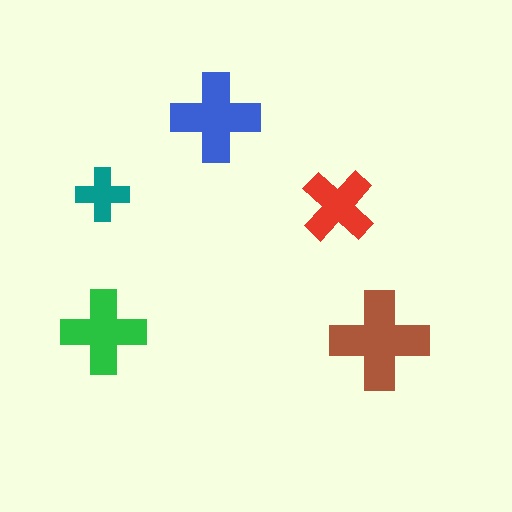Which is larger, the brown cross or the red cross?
The brown one.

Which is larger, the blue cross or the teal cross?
The blue one.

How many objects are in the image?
There are 5 objects in the image.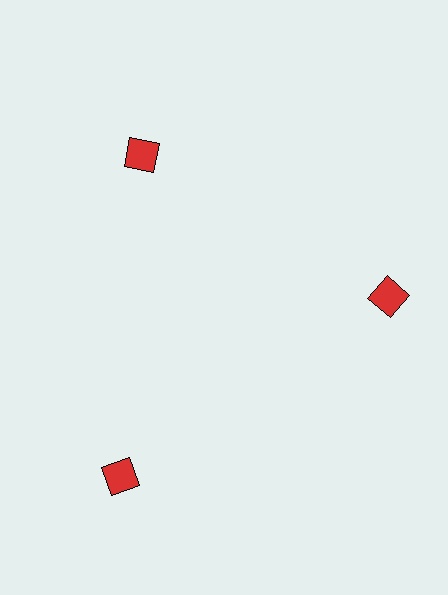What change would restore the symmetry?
The symmetry would be restored by moving it inward, back onto the ring so that all 3 squares sit at equal angles and equal distance from the center.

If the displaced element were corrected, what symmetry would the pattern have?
It would have 3-fold rotational symmetry — the pattern would map onto itself every 120 degrees.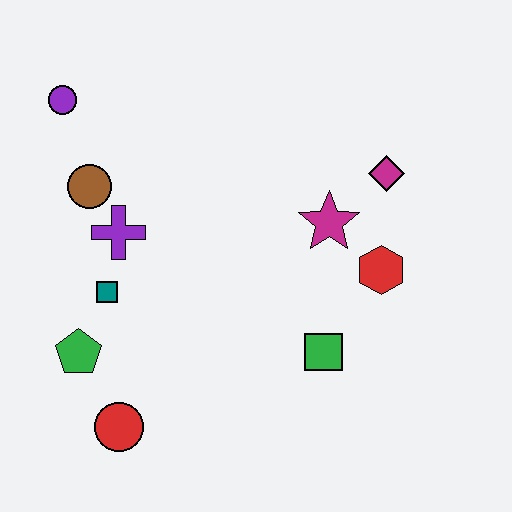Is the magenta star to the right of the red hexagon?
No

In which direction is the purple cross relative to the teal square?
The purple cross is above the teal square.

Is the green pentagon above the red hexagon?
No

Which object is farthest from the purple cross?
The magenta diamond is farthest from the purple cross.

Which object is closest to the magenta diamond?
The magenta star is closest to the magenta diamond.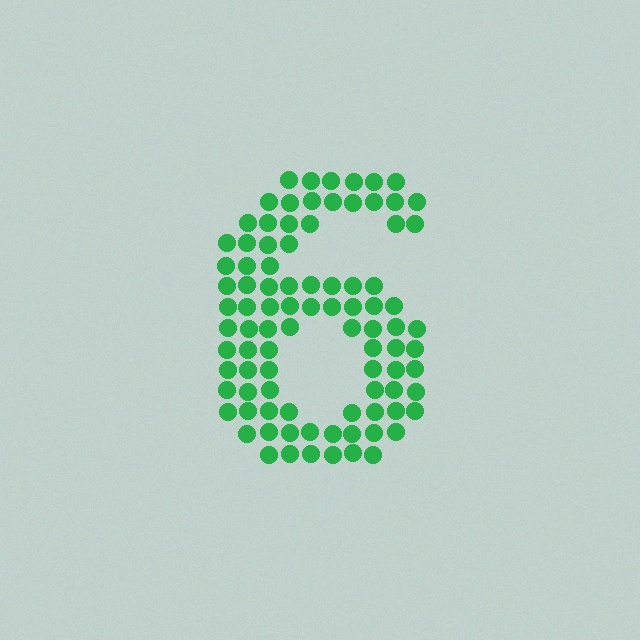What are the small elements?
The small elements are circles.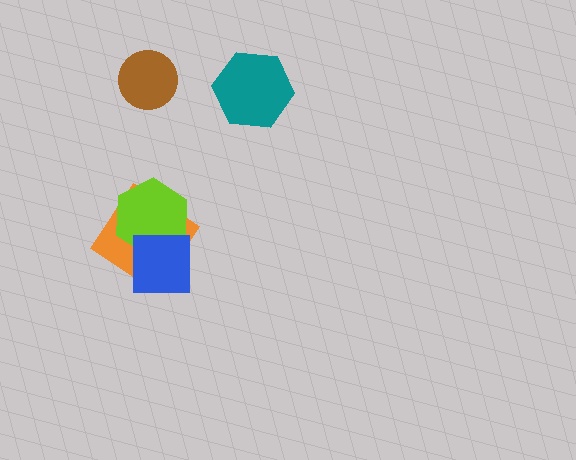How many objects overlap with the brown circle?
0 objects overlap with the brown circle.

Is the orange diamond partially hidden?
Yes, it is partially covered by another shape.